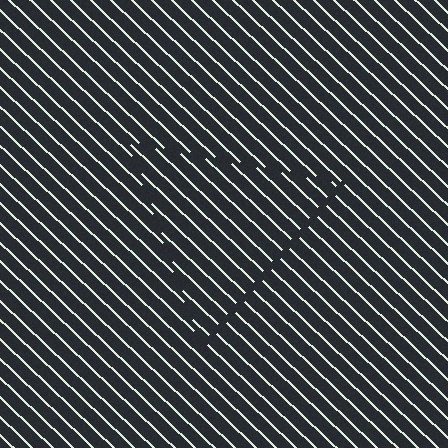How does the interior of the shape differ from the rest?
The interior of the shape contains the same grating, shifted by half a period — the contour is defined by the phase discontinuity where line-ends from the inner and outer gratings abut.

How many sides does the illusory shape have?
3 sides — the line-ends trace a triangle.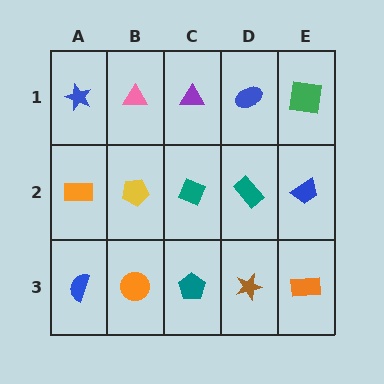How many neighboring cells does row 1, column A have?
2.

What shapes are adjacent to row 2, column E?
A green square (row 1, column E), an orange rectangle (row 3, column E), a teal rectangle (row 2, column D).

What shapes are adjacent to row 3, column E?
A blue trapezoid (row 2, column E), a brown star (row 3, column D).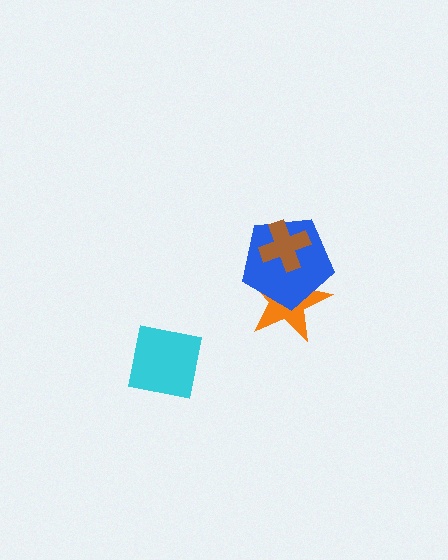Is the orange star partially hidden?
Yes, it is partially covered by another shape.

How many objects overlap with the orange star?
2 objects overlap with the orange star.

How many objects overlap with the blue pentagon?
2 objects overlap with the blue pentagon.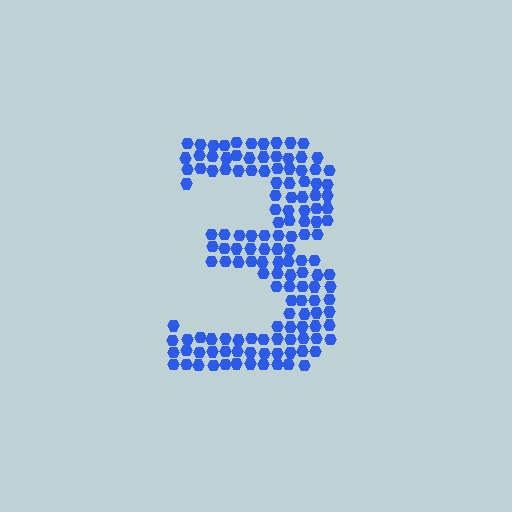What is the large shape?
The large shape is the digit 3.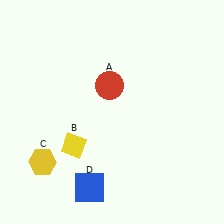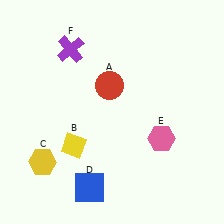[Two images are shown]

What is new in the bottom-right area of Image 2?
A pink hexagon (E) was added in the bottom-right area of Image 2.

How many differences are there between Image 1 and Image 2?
There are 2 differences between the two images.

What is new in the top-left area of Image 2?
A purple cross (F) was added in the top-left area of Image 2.